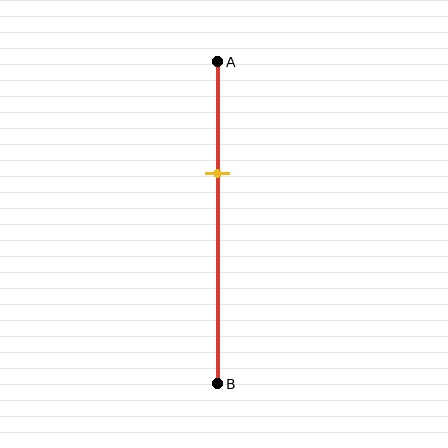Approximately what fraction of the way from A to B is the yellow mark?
The yellow mark is approximately 35% of the way from A to B.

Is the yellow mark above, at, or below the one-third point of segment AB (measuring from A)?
The yellow mark is approximately at the one-third point of segment AB.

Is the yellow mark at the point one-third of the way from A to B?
Yes, the mark is approximately at the one-third point.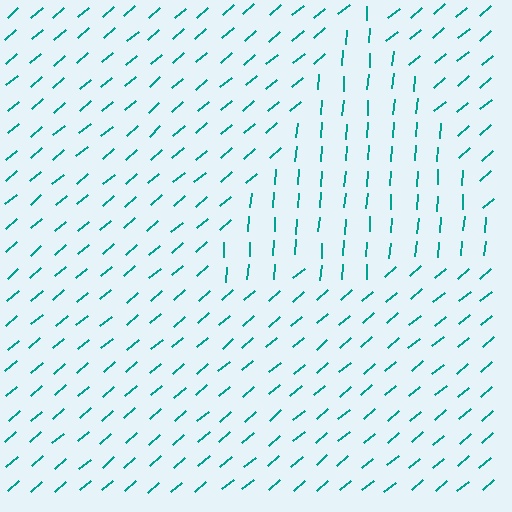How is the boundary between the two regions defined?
The boundary is defined purely by a change in line orientation (approximately 45 degrees difference). All lines are the same color and thickness.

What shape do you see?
I see a triangle.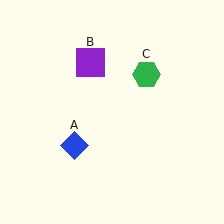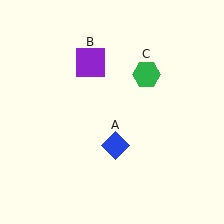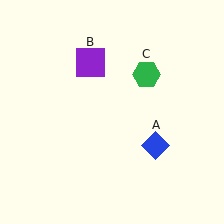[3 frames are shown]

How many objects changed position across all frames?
1 object changed position: blue diamond (object A).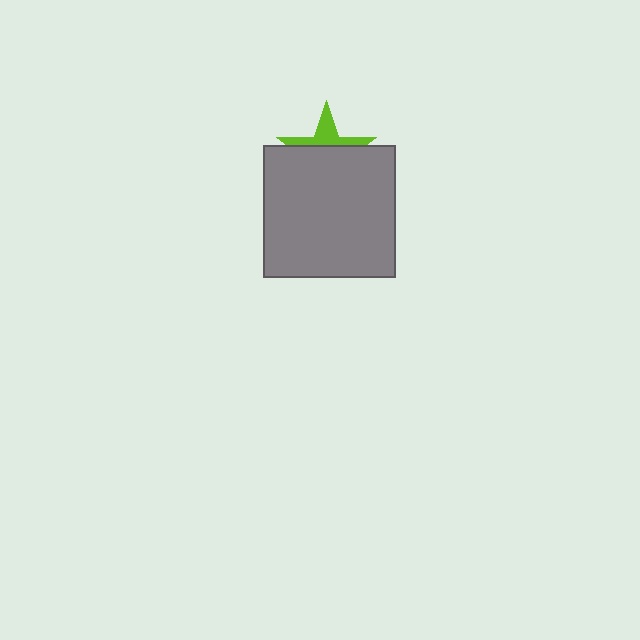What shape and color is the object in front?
The object in front is a gray square.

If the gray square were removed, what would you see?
You would see the complete lime star.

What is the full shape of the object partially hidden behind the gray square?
The partially hidden object is a lime star.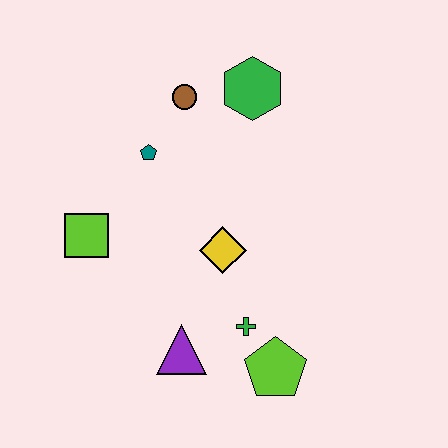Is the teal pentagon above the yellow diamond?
Yes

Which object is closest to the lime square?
The teal pentagon is closest to the lime square.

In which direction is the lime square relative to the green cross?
The lime square is to the left of the green cross.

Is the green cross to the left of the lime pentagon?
Yes